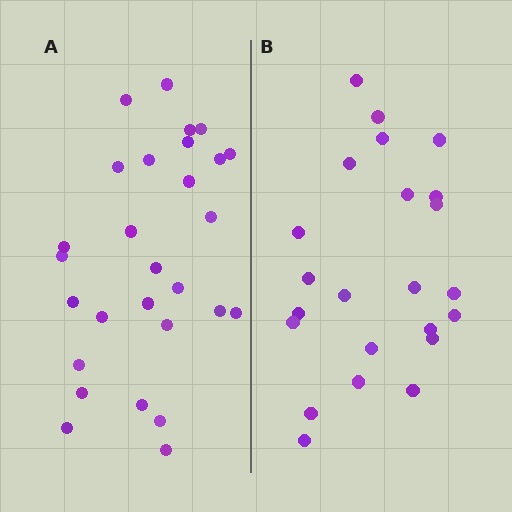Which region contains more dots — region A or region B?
Region A (the left region) has more dots.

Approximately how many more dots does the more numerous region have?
Region A has about 5 more dots than region B.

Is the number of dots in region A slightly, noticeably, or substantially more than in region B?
Region A has only slightly more — the two regions are fairly close. The ratio is roughly 1.2 to 1.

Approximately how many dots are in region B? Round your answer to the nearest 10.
About 20 dots. (The exact count is 23, which rounds to 20.)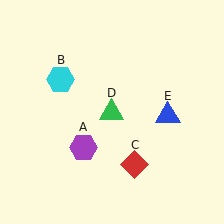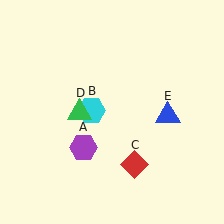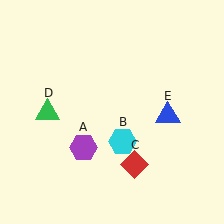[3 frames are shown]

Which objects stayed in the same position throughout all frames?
Purple hexagon (object A) and red diamond (object C) and blue triangle (object E) remained stationary.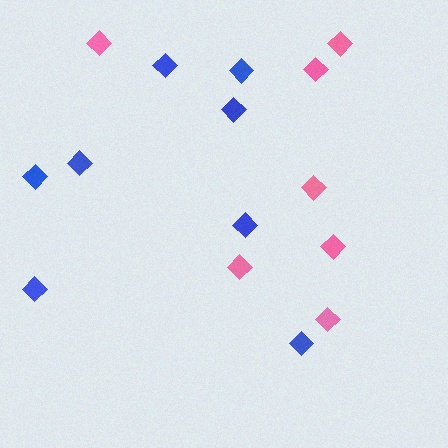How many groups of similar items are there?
There are 2 groups: one group of pink diamonds (7) and one group of blue diamonds (8).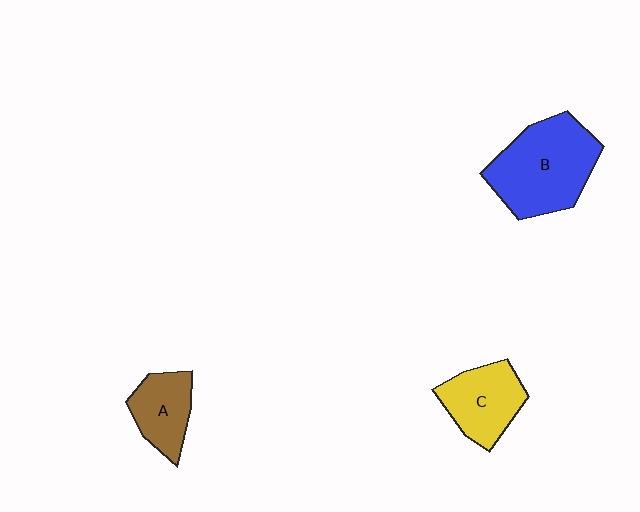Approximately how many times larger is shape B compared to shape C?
Approximately 1.6 times.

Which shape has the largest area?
Shape B (blue).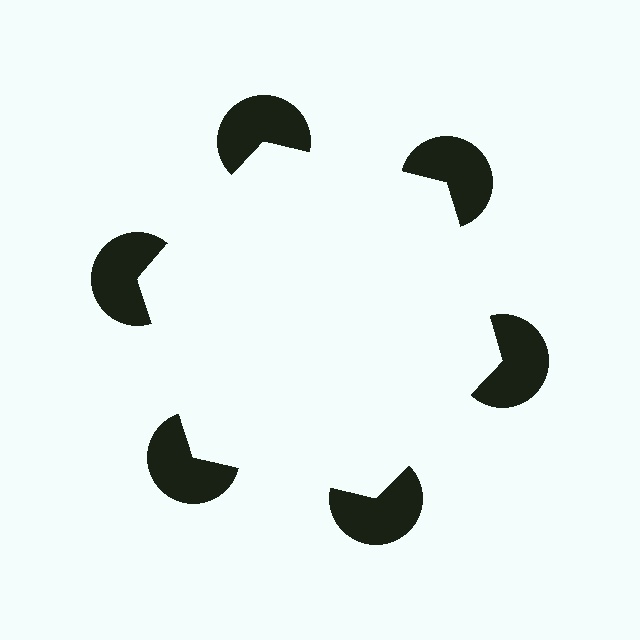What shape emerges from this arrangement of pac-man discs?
An illusory hexagon — its edges are inferred from the aligned wedge cuts in the pac-man discs, not physically drawn.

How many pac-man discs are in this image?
There are 6 — one at each vertex of the illusory hexagon.